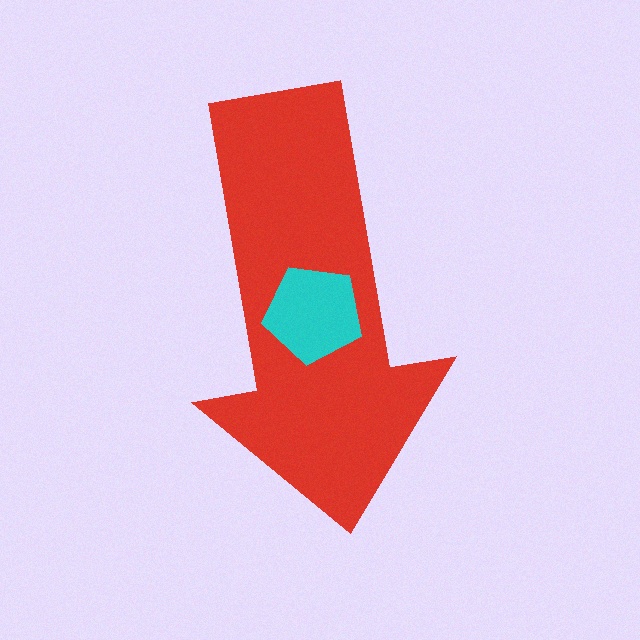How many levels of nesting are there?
2.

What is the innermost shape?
The cyan pentagon.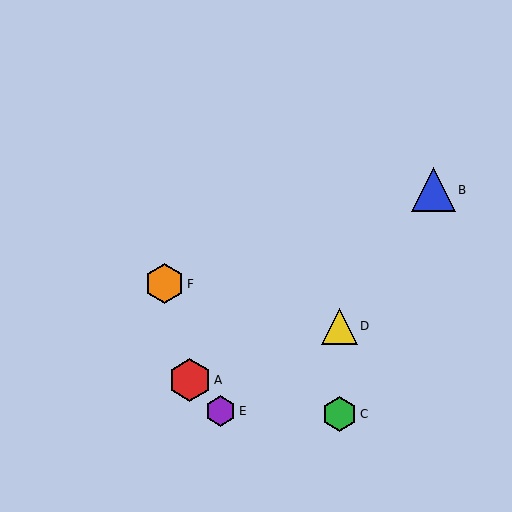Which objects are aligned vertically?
Objects C, D are aligned vertically.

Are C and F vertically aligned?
No, C is at x≈339 and F is at x≈164.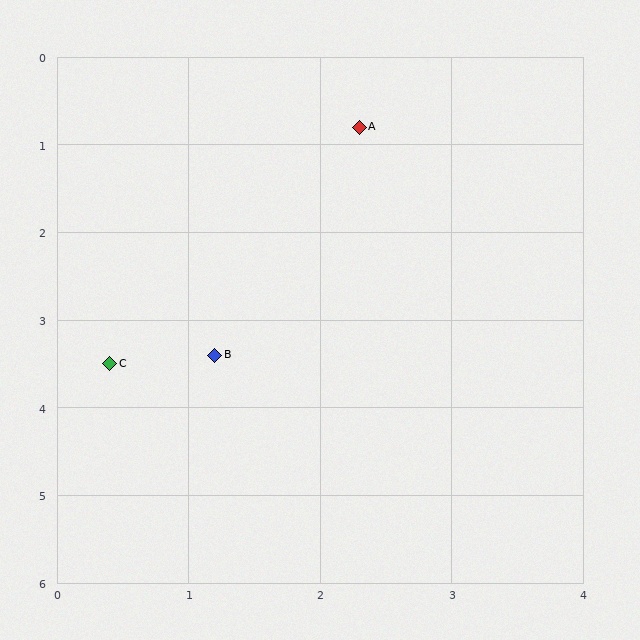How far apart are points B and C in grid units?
Points B and C are about 0.8 grid units apart.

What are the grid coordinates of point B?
Point B is at approximately (1.2, 3.4).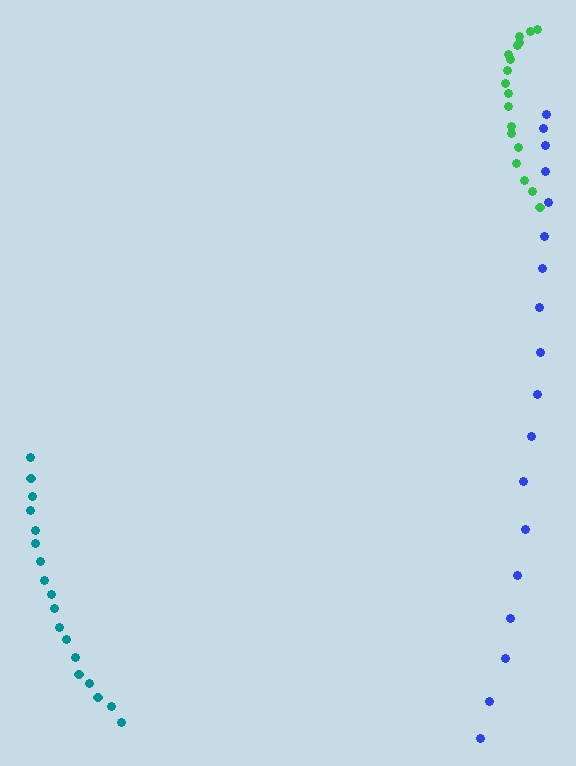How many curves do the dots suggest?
There are 3 distinct paths.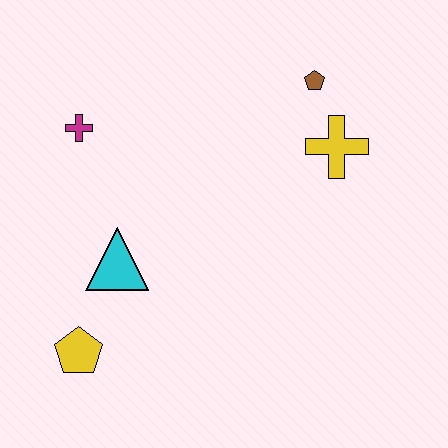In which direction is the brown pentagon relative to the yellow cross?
The brown pentagon is above the yellow cross.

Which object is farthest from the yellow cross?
The yellow pentagon is farthest from the yellow cross.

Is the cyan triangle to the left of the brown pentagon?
Yes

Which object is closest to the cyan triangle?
The yellow pentagon is closest to the cyan triangle.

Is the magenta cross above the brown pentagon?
No